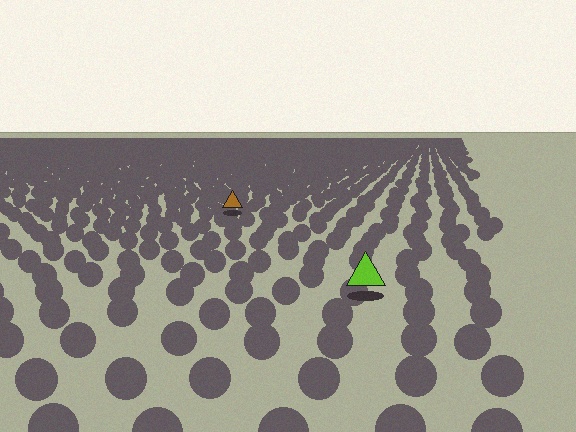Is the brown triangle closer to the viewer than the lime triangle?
No. The lime triangle is closer — you can tell from the texture gradient: the ground texture is coarser near it.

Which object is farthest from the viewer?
The brown triangle is farthest from the viewer. It appears smaller and the ground texture around it is denser.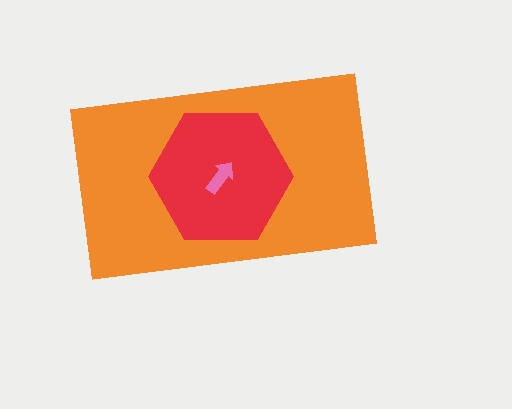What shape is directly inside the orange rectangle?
The red hexagon.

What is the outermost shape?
The orange rectangle.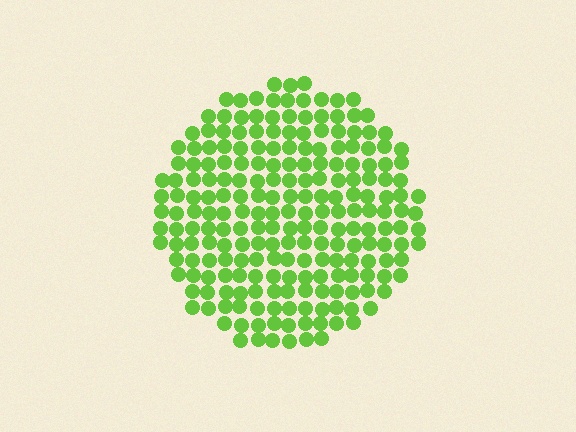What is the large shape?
The large shape is a circle.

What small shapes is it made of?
It is made of small circles.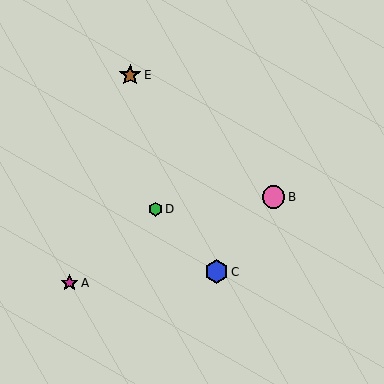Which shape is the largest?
The blue hexagon (labeled C) is the largest.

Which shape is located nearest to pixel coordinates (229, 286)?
The blue hexagon (labeled C) at (217, 272) is nearest to that location.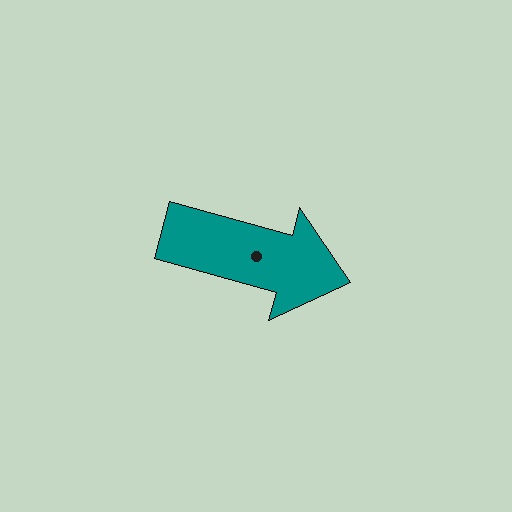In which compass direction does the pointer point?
East.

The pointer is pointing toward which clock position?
Roughly 4 o'clock.